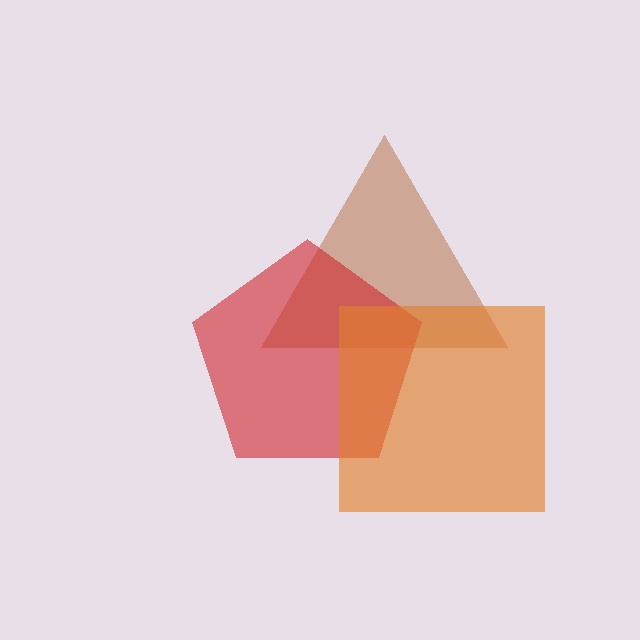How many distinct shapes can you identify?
There are 3 distinct shapes: a brown triangle, a red pentagon, an orange square.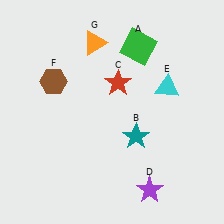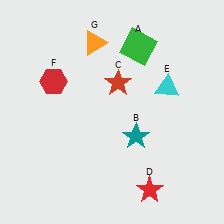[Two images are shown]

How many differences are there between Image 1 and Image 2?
There are 2 differences between the two images.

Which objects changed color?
D changed from purple to red. F changed from brown to red.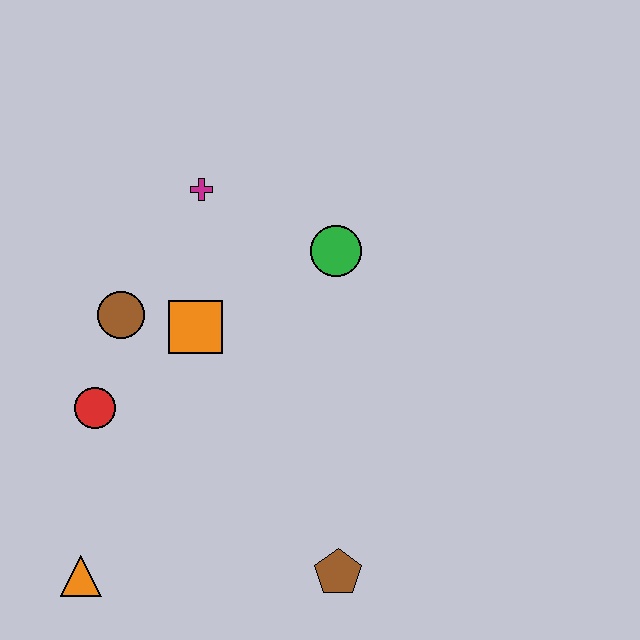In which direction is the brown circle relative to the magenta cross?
The brown circle is below the magenta cross.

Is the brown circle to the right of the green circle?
No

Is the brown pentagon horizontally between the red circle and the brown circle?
No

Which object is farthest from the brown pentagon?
The magenta cross is farthest from the brown pentagon.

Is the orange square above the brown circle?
No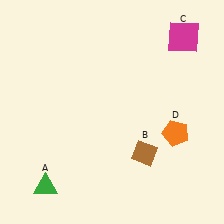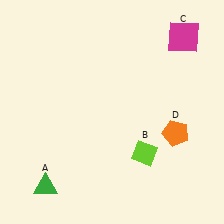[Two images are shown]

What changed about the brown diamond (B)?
In Image 1, B is brown. In Image 2, it changed to lime.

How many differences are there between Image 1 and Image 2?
There is 1 difference between the two images.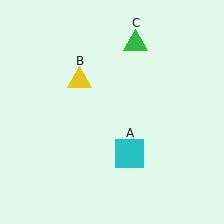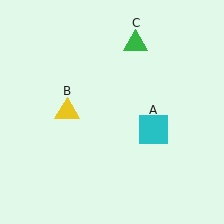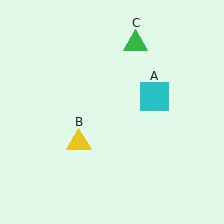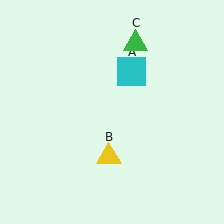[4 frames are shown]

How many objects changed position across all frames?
2 objects changed position: cyan square (object A), yellow triangle (object B).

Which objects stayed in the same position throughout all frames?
Green triangle (object C) remained stationary.